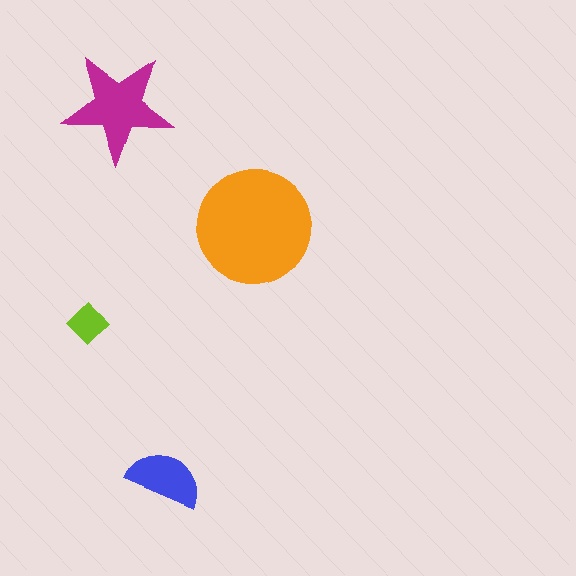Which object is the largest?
The orange circle.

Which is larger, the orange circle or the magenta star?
The orange circle.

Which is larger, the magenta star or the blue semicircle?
The magenta star.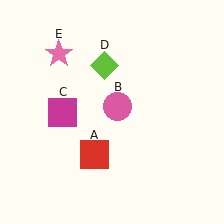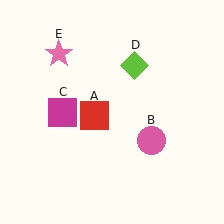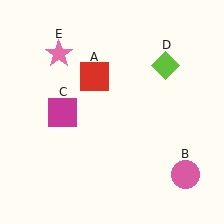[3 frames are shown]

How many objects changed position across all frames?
3 objects changed position: red square (object A), pink circle (object B), lime diamond (object D).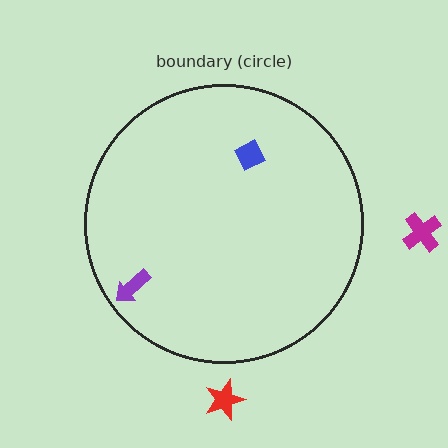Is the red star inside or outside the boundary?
Outside.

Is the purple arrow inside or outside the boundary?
Inside.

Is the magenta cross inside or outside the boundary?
Outside.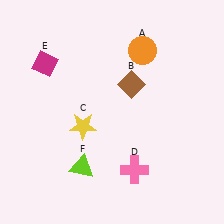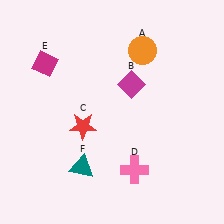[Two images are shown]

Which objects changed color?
B changed from brown to magenta. C changed from yellow to red. F changed from lime to teal.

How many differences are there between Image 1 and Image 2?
There are 3 differences between the two images.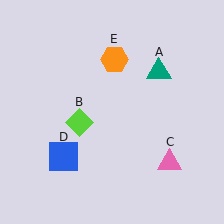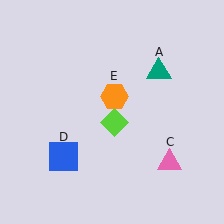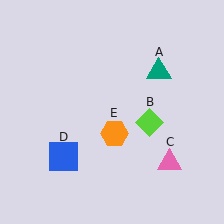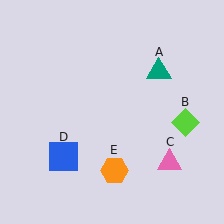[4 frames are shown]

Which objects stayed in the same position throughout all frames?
Teal triangle (object A) and pink triangle (object C) and blue square (object D) remained stationary.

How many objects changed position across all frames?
2 objects changed position: lime diamond (object B), orange hexagon (object E).